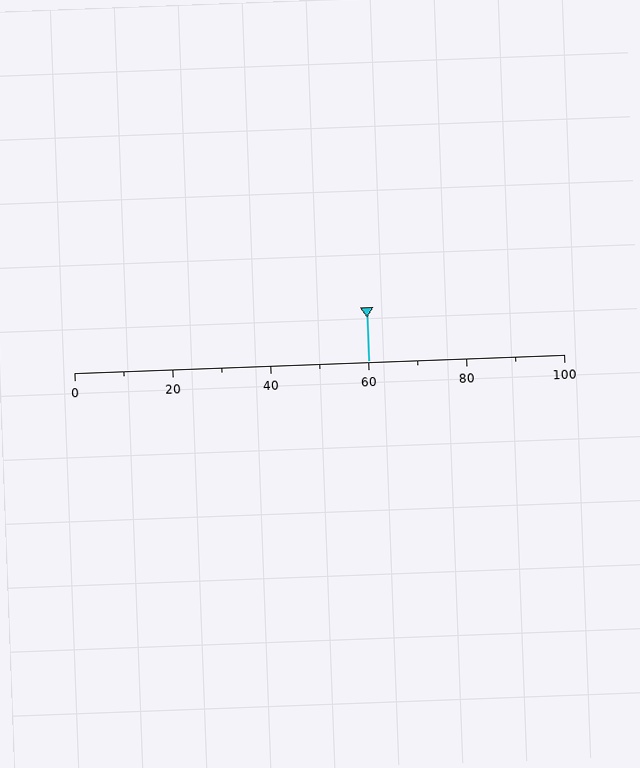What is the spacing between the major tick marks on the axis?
The major ticks are spaced 20 apart.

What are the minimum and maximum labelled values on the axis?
The axis runs from 0 to 100.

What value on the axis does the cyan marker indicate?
The marker indicates approximately 60.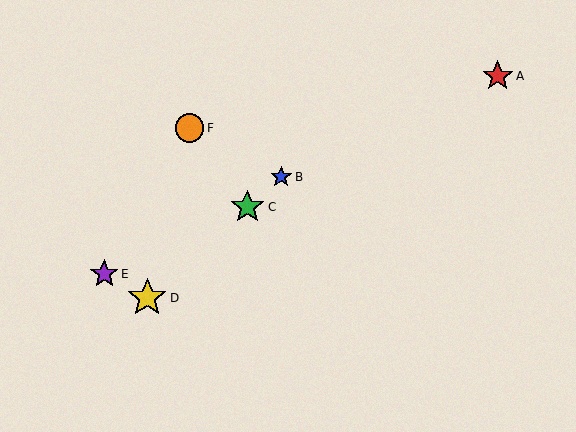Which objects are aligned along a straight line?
Objects B, C, D are aligned along a straight line.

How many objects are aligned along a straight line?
3 objects (B, C, D) are aligned along a straight line.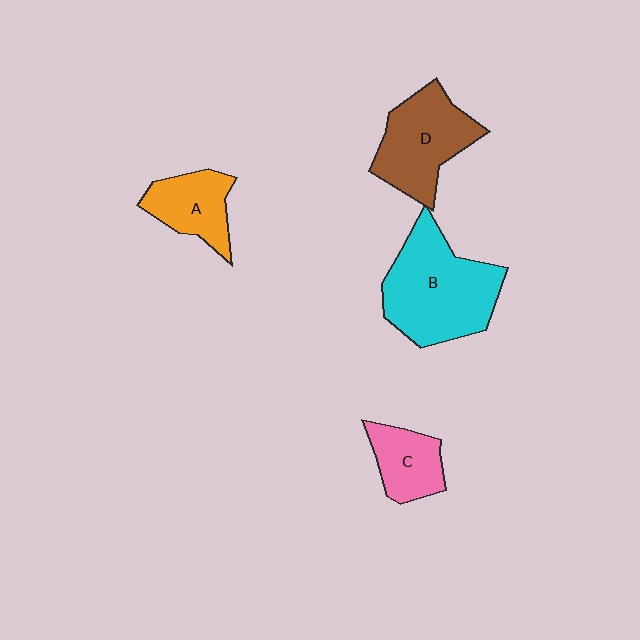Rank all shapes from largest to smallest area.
From largest to smallest: B (cyan), D (brown), A (orange), C (pink).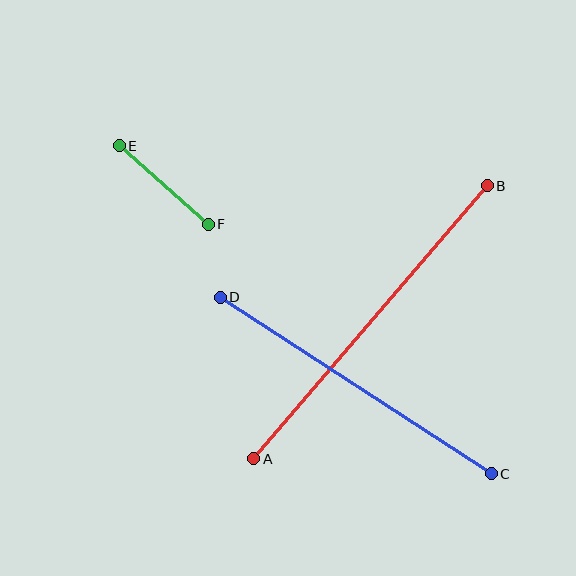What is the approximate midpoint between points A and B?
The midpoint is at approximately (370, 322) pixels.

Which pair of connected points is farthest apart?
Points A and B are farthest apart.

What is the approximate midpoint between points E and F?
The midpoint is at approximately (164, 185) pixels.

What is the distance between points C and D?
The distance is approximately 323 pixels.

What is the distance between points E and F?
The distance is approximately 119 pixels.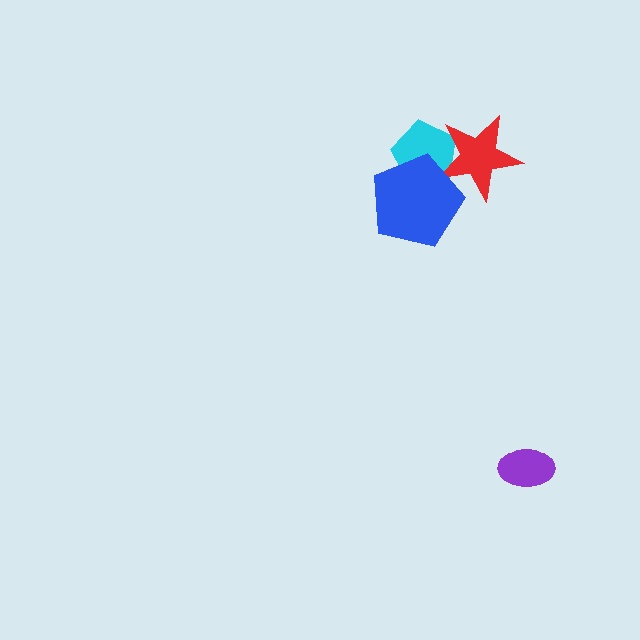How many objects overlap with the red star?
2 objects overlap with the red star.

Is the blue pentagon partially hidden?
No, no other shape covers it.